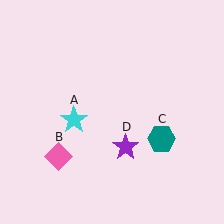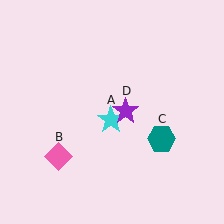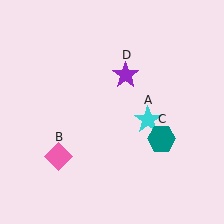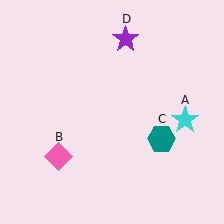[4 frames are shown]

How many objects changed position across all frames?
2 objects changed position: cyan star (object A), purple star (object D).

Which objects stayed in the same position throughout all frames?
Pink diamond (object B) and teal hexagon (object C) remained stationary.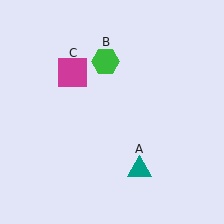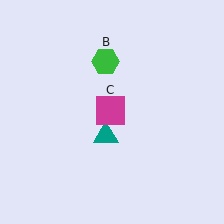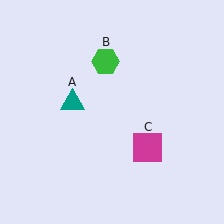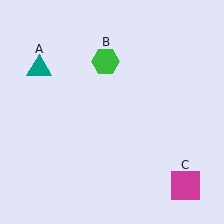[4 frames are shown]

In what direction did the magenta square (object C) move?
The magenta square (object C) moved down and to the right.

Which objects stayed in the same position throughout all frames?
Green hexagon (object B) remained stationary.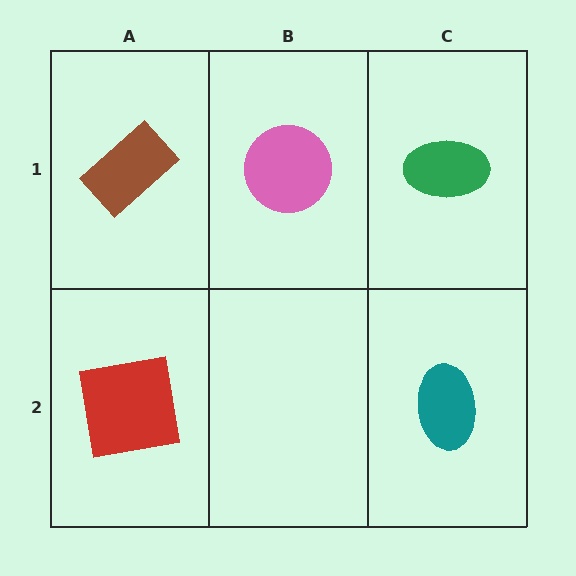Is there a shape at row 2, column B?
No, that cell is empty.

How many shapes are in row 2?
2 shapes.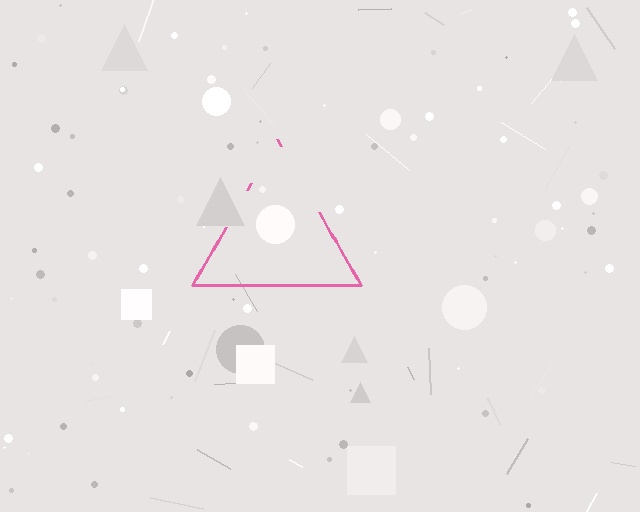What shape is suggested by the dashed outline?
The dashed outline suggests a triangle.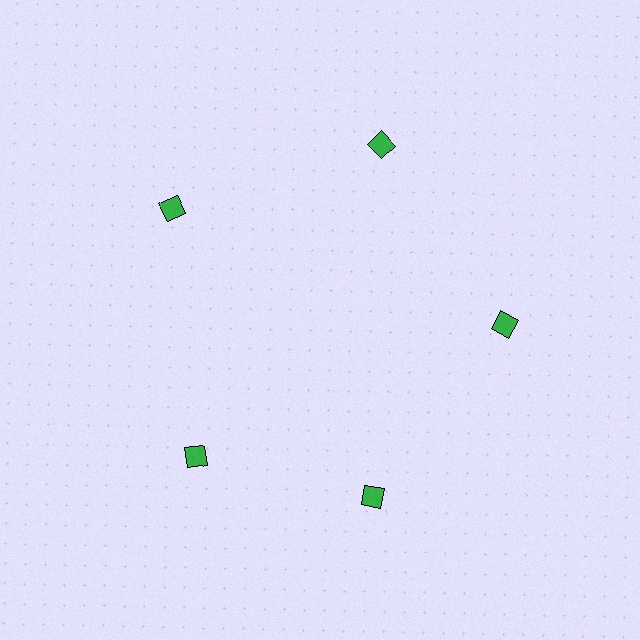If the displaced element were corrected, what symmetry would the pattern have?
It would have 5-fold rotational symmetry — the pattern would map onto itself every 72 degrees.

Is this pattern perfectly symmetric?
No. The 5 green diamonds are arranged in a ring, but one element near the 8 o'clock position is rotated out of alignment along the ring, breaking the 5-fold rotational symmetry.